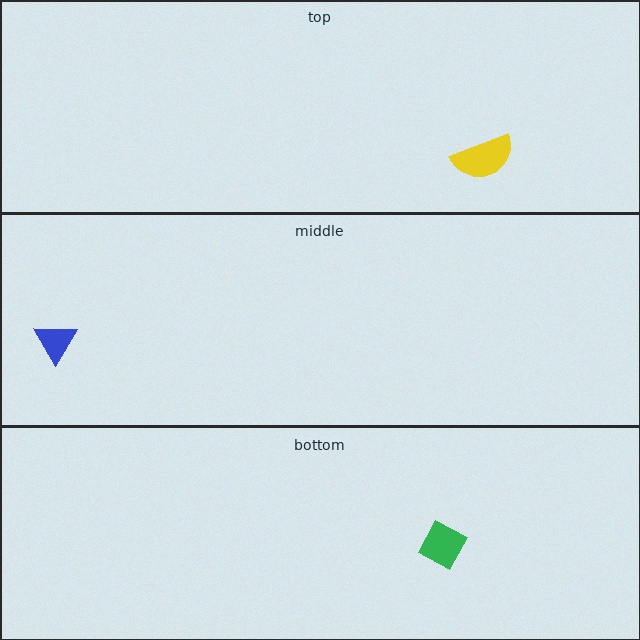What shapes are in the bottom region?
The green diamond.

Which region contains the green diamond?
The bottom region.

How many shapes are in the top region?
1.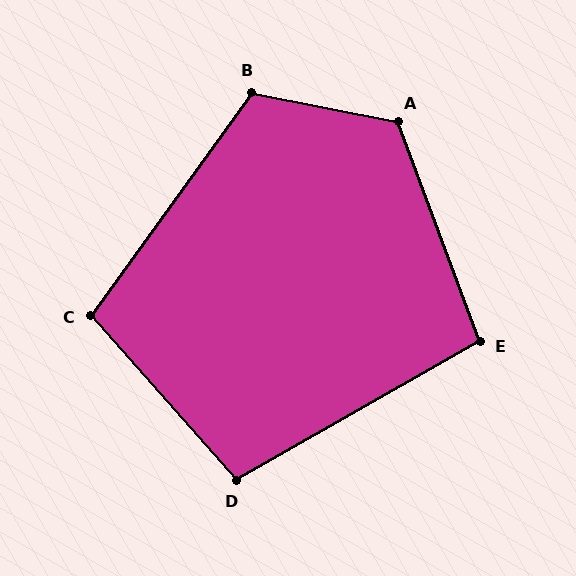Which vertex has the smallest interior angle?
E, at approximately 99 degrees.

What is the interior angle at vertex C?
Approximately 103 degrees (obtuse).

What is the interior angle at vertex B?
Approximately 114 degrees (obtuse).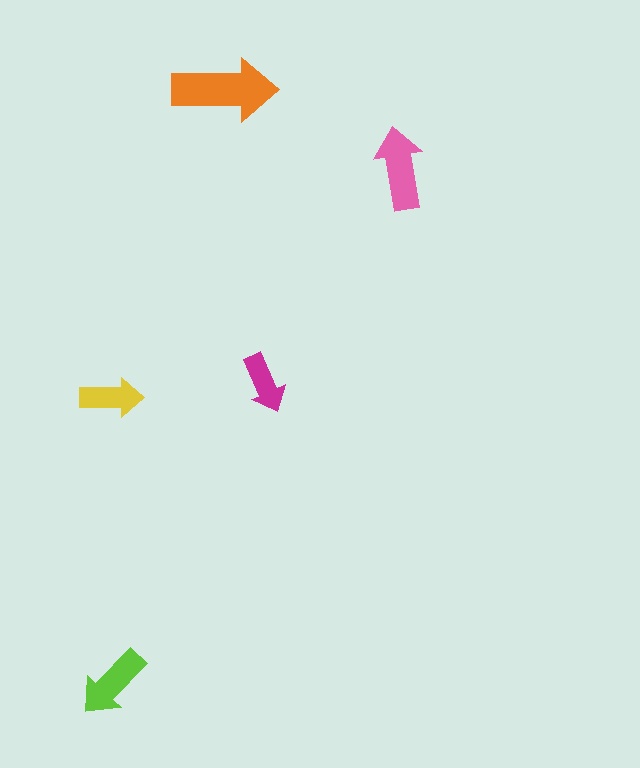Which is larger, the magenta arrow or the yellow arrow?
The yellow one.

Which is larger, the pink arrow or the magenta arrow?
The pink one.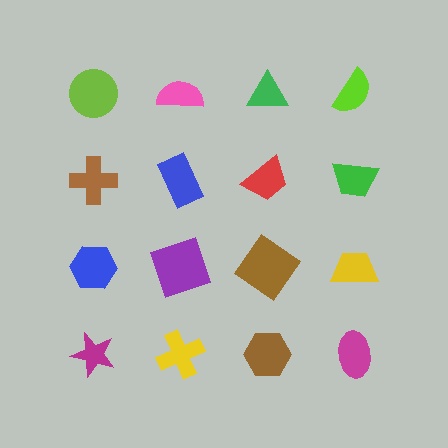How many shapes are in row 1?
4 shapes.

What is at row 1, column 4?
A lime semicircle.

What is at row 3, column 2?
A purple square.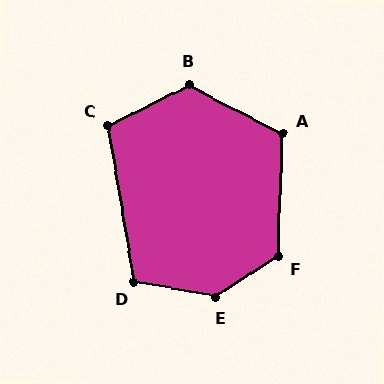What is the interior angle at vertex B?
Approximately 125 degrees (obtuse).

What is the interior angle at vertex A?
Approximately 116 degrees (obtuse).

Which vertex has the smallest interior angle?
C, at approximately 107 degrees.